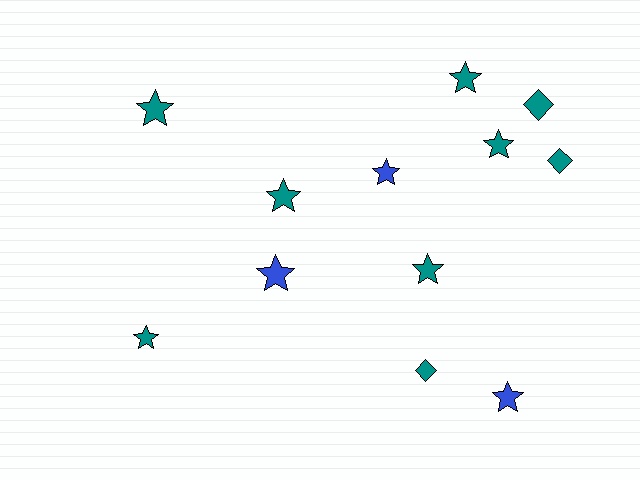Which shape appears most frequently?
Star, with 9 objects.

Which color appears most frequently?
Teal, with 9 objects.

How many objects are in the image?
There are 12 objects.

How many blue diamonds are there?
There are no blue diamonds.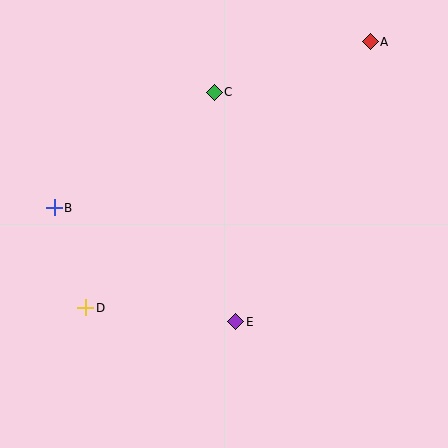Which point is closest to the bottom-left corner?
Point D is closest to the bottom-left corner.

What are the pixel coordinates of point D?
Point D is at (86, 308).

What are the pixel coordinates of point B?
Point B is at (54, 208).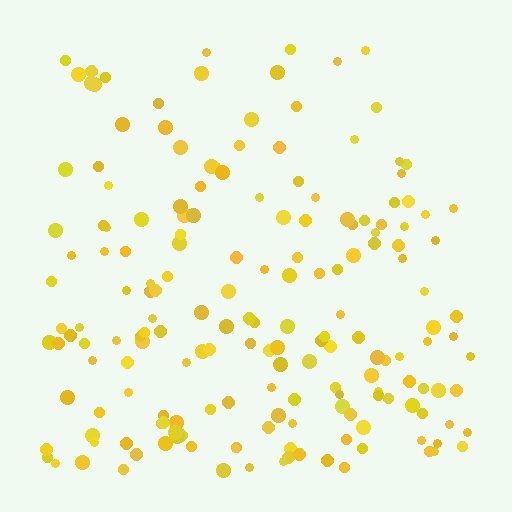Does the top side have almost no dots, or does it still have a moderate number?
Still a moderate number, just noticeably fewer than the bottom.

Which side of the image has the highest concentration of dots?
The bottom.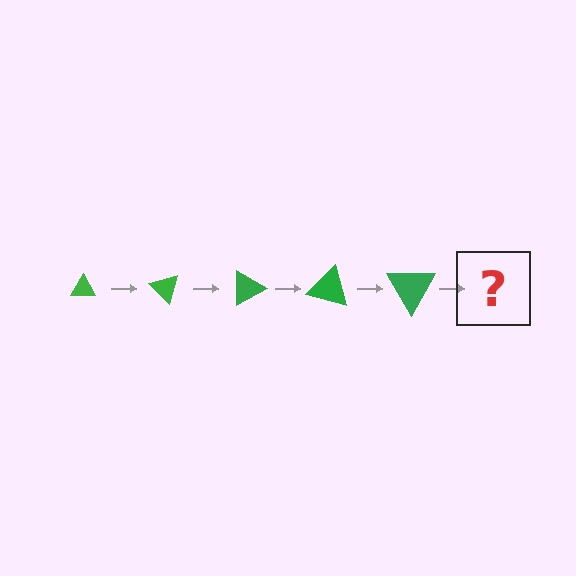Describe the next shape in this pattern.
It should be a triangle, larger than the previous one and rotated 225 degrees from the start.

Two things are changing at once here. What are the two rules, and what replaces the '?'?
The two rules are that the triangle grows larger each step and it rotates 45 degrees each step. The '?' should be a triangle, larger than the previous one and rotated 225 degrees from the start.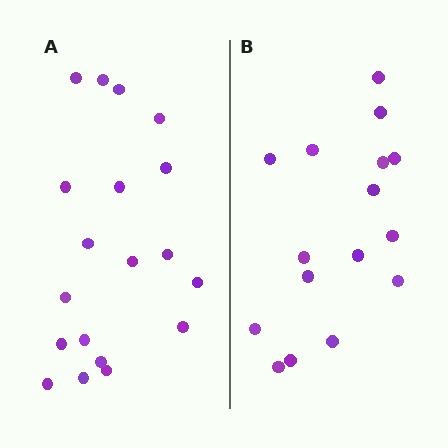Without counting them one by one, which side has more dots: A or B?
Region A (the left region) has more dots.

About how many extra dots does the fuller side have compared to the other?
Region A has just a few more — roughly 2 or 3 more dots than region B.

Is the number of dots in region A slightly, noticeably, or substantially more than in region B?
Region A has only slightly more — the two regions are fairly close. The ratio is roughly 1.2 to 1.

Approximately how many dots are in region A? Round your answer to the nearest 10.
About 20 dots. (The exact count is 19, which rounds to 20.)